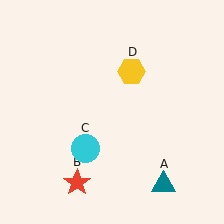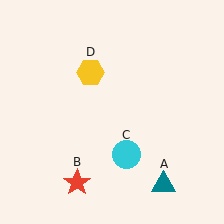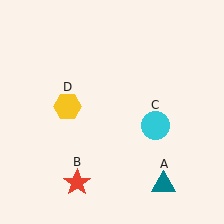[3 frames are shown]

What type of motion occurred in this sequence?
The cyan circle (object C), yellow hexagon (object D) rotated counterclockwise around the center of the scene.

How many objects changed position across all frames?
2 objects changed position: cyan circle (object C), yellow hexagon (object D).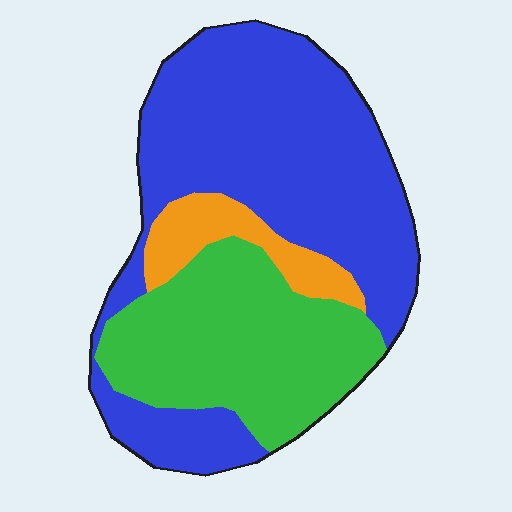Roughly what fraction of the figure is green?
Green takes up about one third (1/3) of the figure.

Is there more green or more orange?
Green.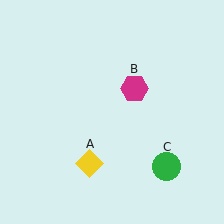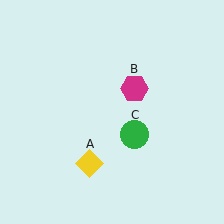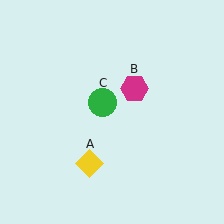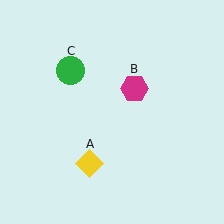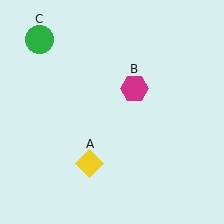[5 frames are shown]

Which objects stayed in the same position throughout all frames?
Yellow diamond (object A) and magenta hexagon (object B) remained stationary.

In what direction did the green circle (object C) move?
The green circle (object C) moved up and to the left.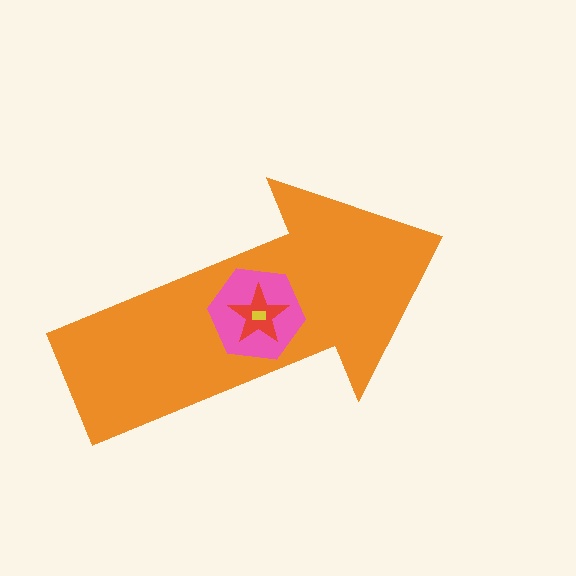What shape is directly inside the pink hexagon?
The red star.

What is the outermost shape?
The orange arrow.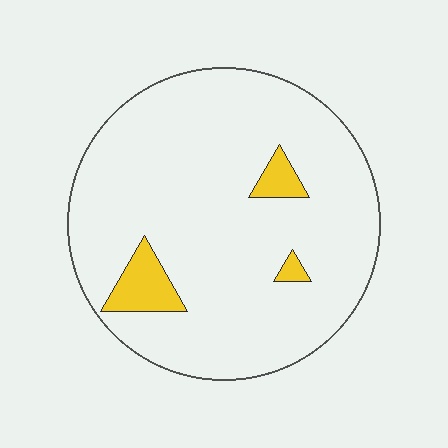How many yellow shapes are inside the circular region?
3.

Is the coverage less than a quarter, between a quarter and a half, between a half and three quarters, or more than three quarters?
Less than a quarter.